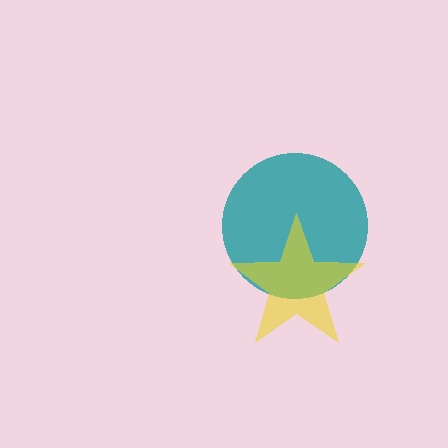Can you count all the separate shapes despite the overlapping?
Yes, there are 2 separate shapes.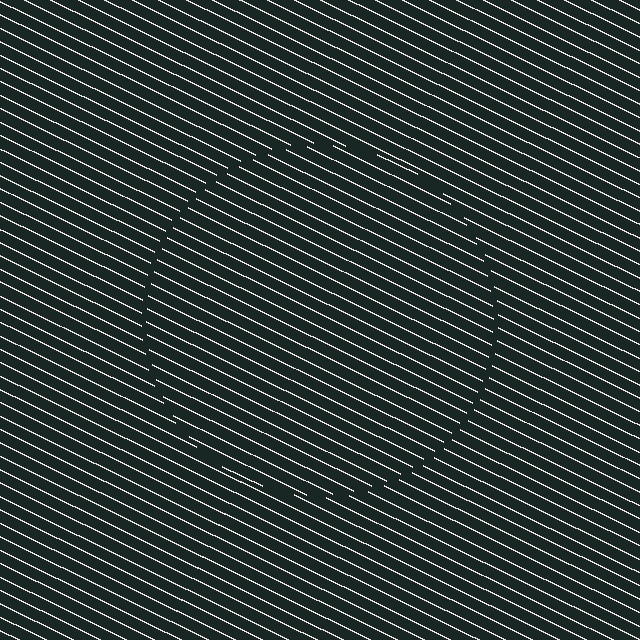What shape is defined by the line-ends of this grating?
An illusory circle. The interior of the shape contains the same grating, shifted by half a period — the contour is defined by the phase discontinuity where line-ends from the inner and outer gratings abut.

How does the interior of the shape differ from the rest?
The interior of the shape contains the same grating, shifted by half a period — the contour is defined by the phase discontinuity where line-ends from the inner and outer gratings abut.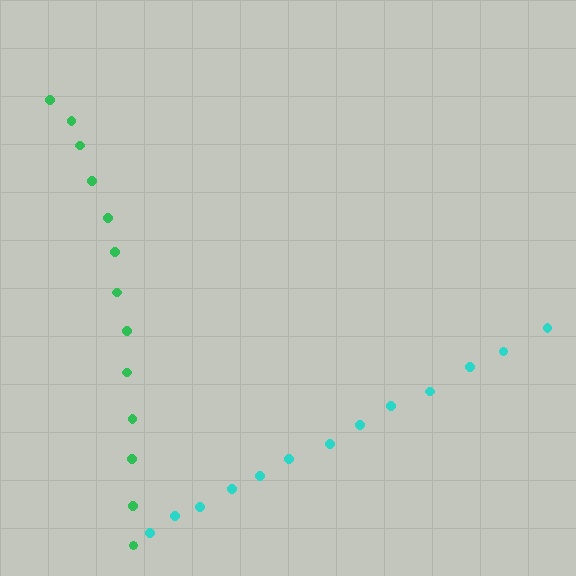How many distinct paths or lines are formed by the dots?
There are 2 distinct paths.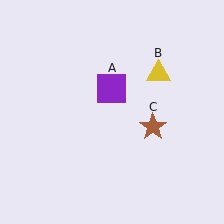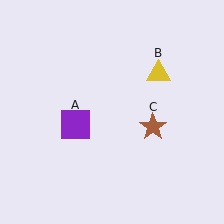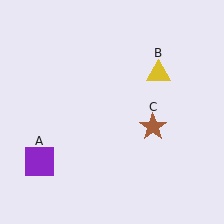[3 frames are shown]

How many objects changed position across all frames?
1 object changed position: purple square (object A).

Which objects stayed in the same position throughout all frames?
Yellow triangle (object B) and brown star (object C) remained stationary.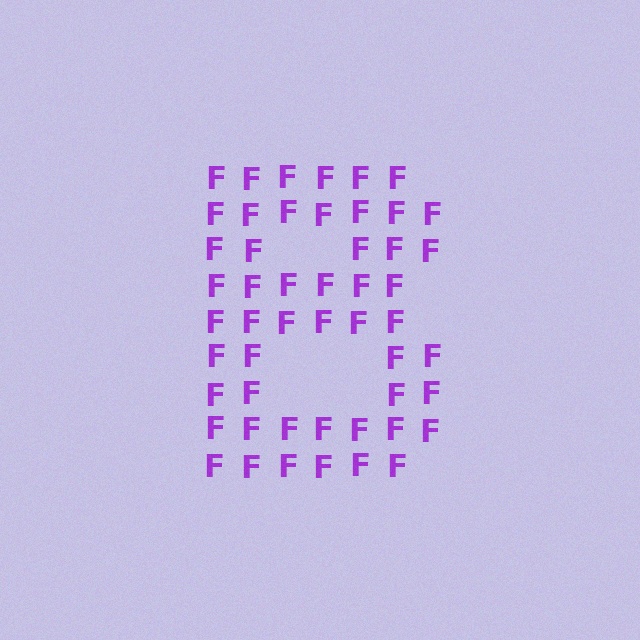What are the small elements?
The small elements are letter F's.